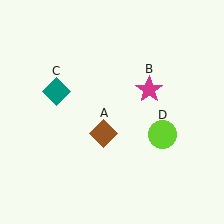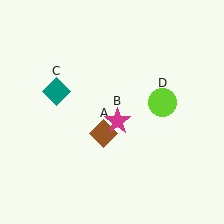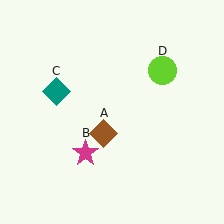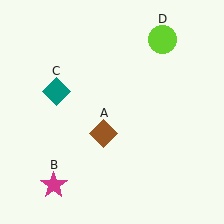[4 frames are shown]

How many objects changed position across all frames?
2 objects changed position: magenta star (object B), lime circle (object D).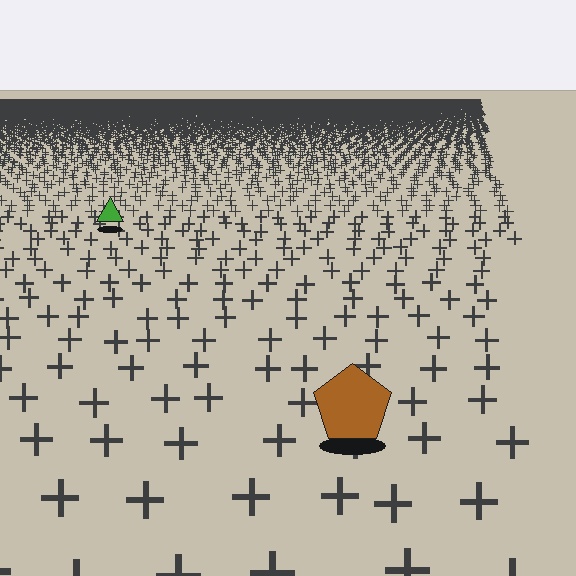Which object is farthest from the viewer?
The green triangle is farthest from the viewer. It appears smaller and the ground texture around it is denser.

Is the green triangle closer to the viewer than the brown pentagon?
No. The brown pentagon is closer — you can tell from the texture gradient: the ground texture is coarser near it.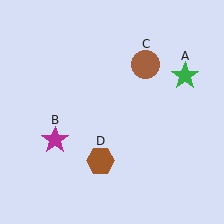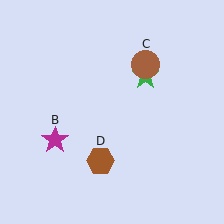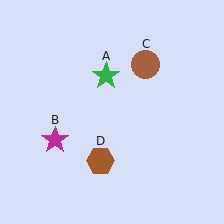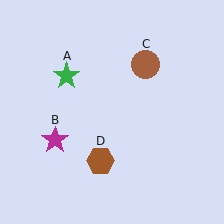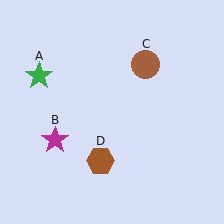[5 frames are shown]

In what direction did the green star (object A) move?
The green star (object A) moved left.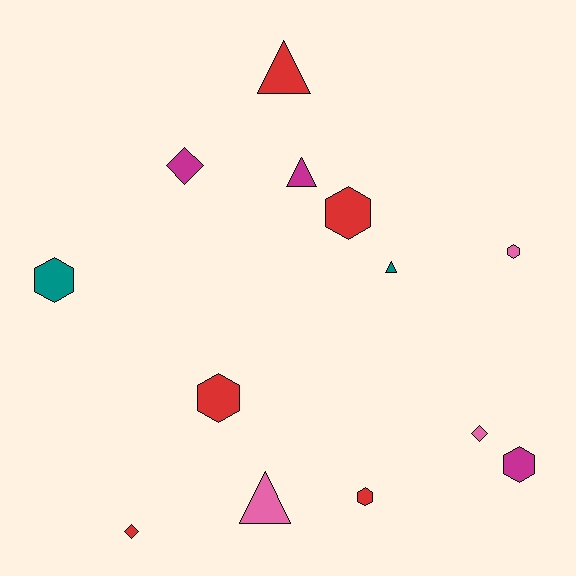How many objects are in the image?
There are 13 objects.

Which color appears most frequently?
Red, with 5 objects.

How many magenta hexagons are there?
There is 1 magenta hexagon.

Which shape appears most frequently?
Hexagon, with 6 objects.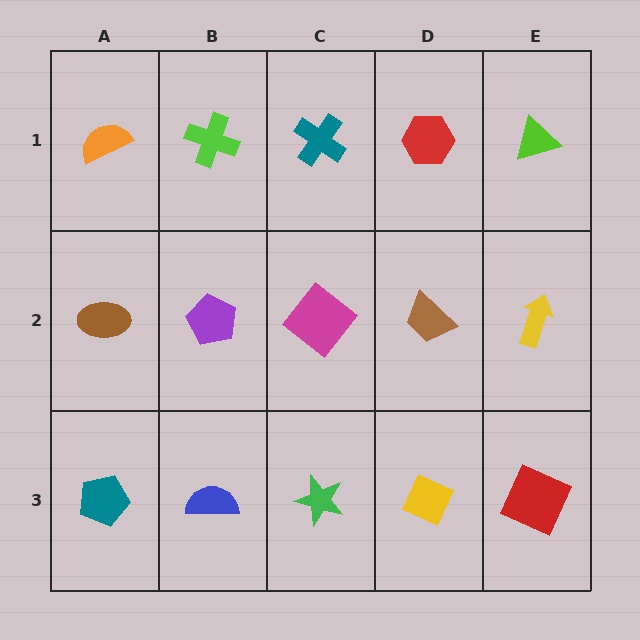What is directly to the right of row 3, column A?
A blue semicircle.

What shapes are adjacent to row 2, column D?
A red hexagon (row 1, column D), a yellow diamond (row 3, column D), a magenta diamond (row 2, column C), a yellow arrow (row 2, column E).